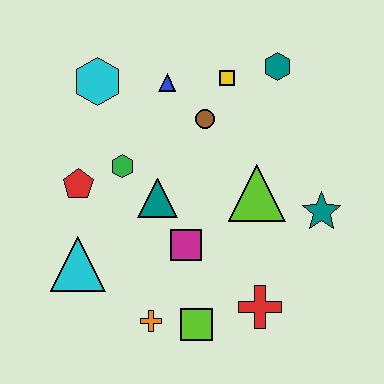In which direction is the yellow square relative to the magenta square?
The yellow square is above the magenta square.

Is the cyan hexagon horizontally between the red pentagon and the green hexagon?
Yes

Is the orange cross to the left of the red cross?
Yes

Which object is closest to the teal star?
The lime triangle is closest to the teal star.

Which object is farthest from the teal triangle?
The teal hexagon is farthest from the teal triangle.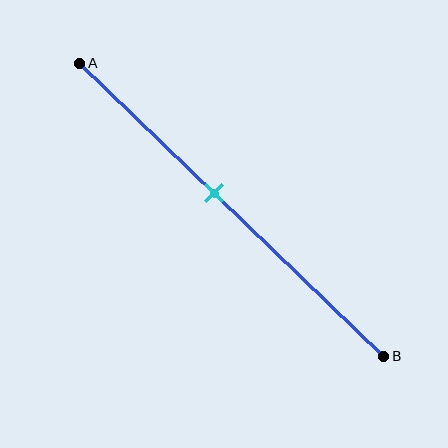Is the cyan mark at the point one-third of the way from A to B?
No, the mark is at about 45% from A, not at the 33% one-third point.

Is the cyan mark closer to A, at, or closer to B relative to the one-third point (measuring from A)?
The cyan mark is closer to point B than the one-third point of segment AB.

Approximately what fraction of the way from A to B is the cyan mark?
The cyan mark is approximately 45% of the way from A to B.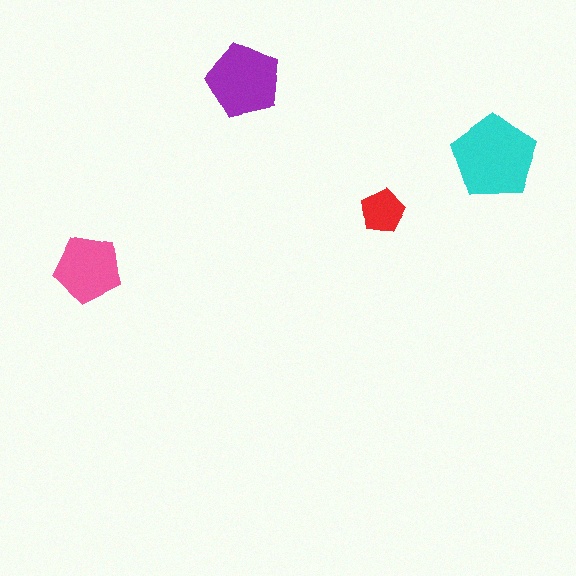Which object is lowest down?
The pink pentagon is bottommost.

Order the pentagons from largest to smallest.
the cyan one, the purple one, the pink one, the red one.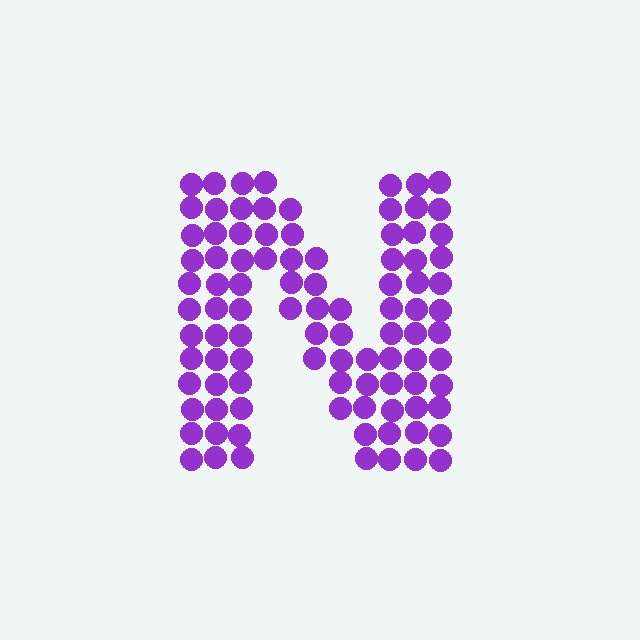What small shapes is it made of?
It is made of small circles.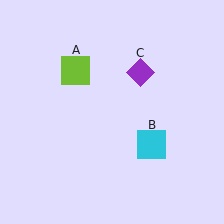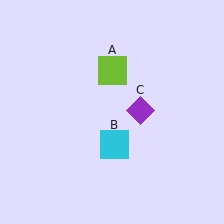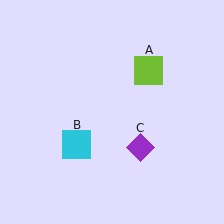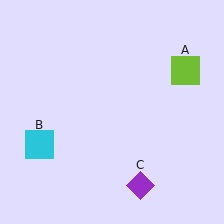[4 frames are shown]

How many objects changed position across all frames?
3 objects changed position: lime square (object A), cyan square (object B), purple diamond (object C).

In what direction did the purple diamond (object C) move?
The purple diamond (object C) moved down.